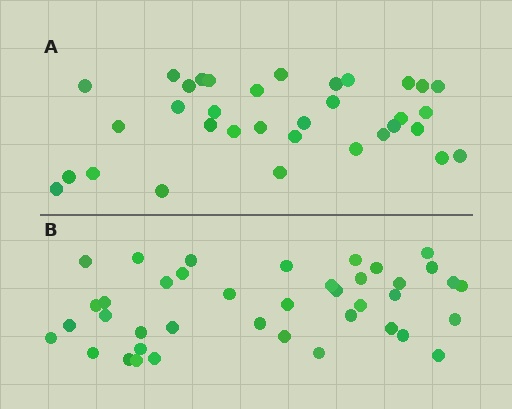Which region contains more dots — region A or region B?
Region B (the bottom region) has more dots.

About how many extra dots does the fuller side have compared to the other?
Region B has about 6 more dots than region A.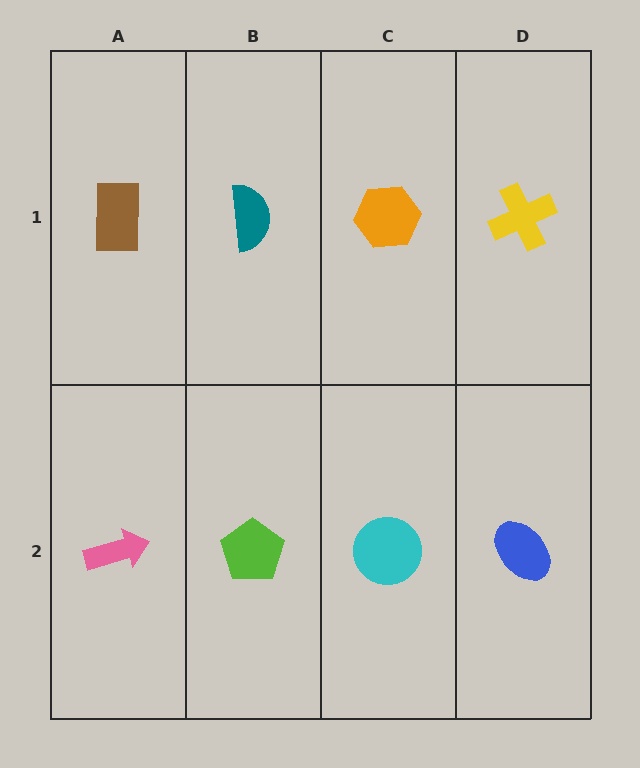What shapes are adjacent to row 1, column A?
A pink arrow (row 2, column A), a teal semicircle (row 1, column B).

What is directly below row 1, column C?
A cyan circle.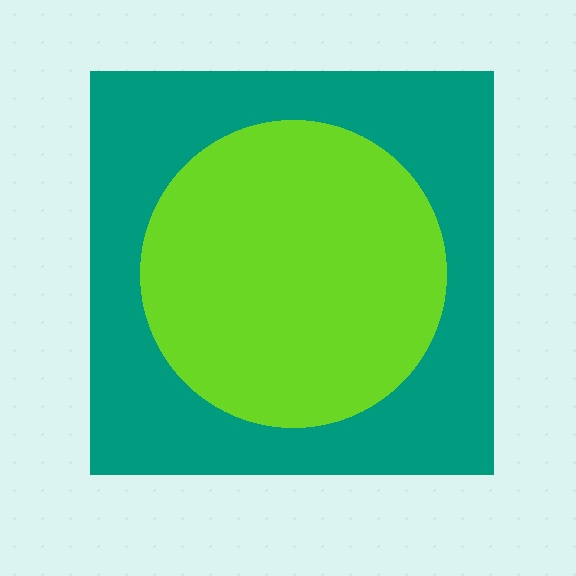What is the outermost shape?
The teal square.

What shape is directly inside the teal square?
The lime circle.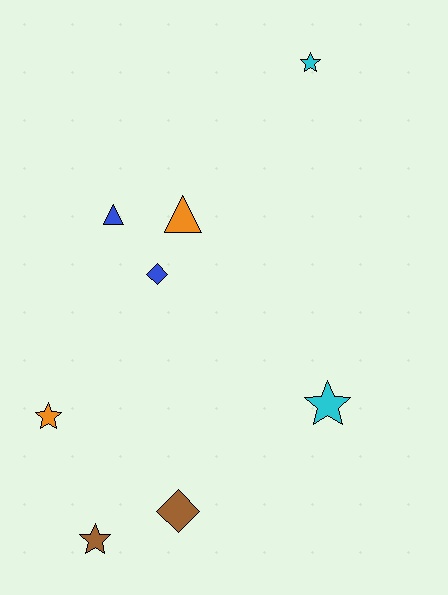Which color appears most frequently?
Cyan, with 2 objects.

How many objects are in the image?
There are 8 objects.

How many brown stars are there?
There is 1 brown star.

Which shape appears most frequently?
Star, with 4 objects.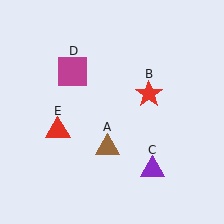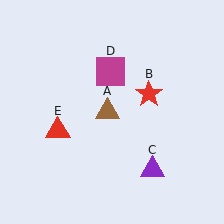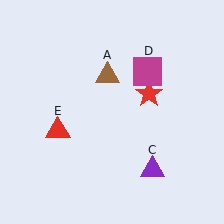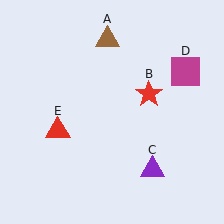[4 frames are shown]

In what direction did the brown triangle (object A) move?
The brown triangle (object A) moved up.